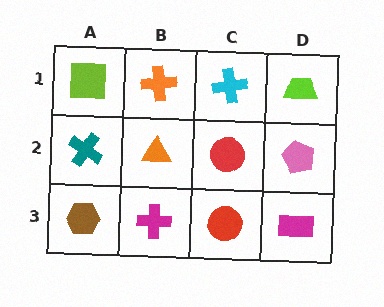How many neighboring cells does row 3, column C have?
3.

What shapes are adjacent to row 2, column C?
A cyan cross (row 1, column C), a red circle (row 3, column C), an orange triangle (row 2, column B), a pink pentagon (row 2, column D).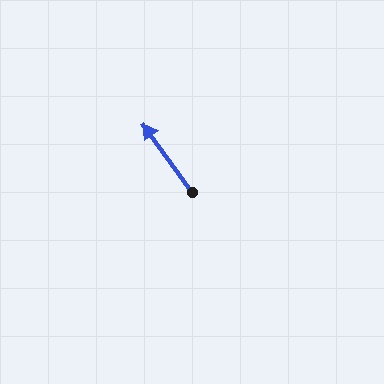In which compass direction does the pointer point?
Northwest.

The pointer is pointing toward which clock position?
Roughly 11 o'clock.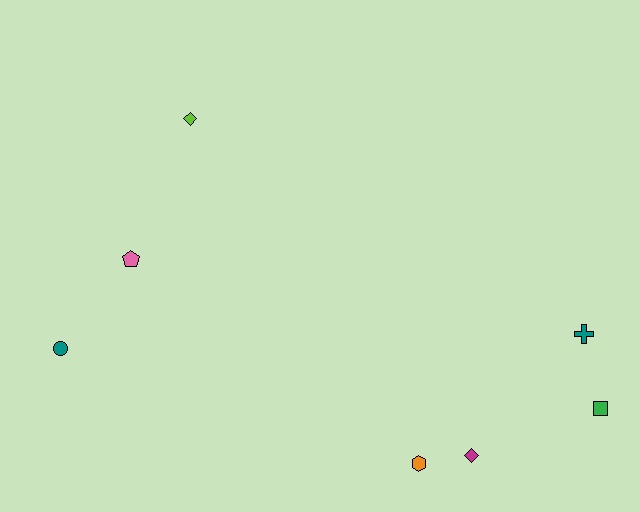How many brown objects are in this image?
There are no brown objects.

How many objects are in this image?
There are 7 objects.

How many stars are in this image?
There are no stars.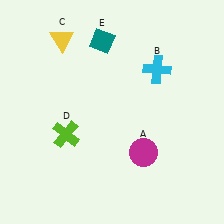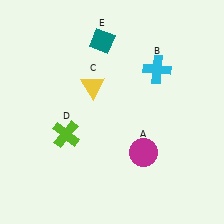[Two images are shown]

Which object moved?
The yellow triangle (C) moved down.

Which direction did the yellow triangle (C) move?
The yellow triangle (C) moved down.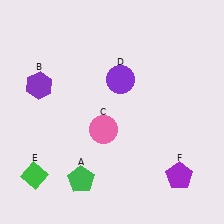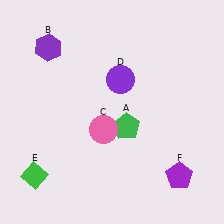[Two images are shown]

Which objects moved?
The objects that moved are: the green pentagon (A), the purple hexagon (B).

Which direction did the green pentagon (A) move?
The green pentagon (A) moved up.